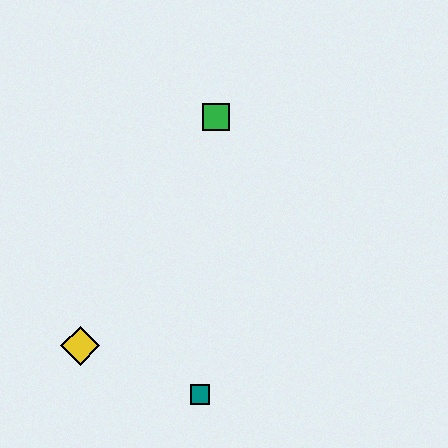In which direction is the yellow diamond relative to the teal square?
The yellow diamond is to the left of the teal square.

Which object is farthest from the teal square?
The green square is farthest from the teal square.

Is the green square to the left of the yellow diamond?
No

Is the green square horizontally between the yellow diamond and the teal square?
No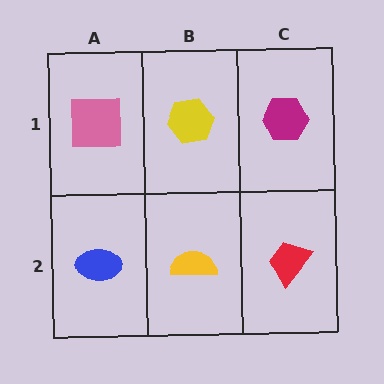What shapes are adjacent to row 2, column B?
A yellow hexagon (row 1, column B), a blue ellipse (row 2, column A), a red trapezoid (row 2, column C).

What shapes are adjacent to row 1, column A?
A blue ellipse (row 2, column A), a yellow hexagon (row 1, column B).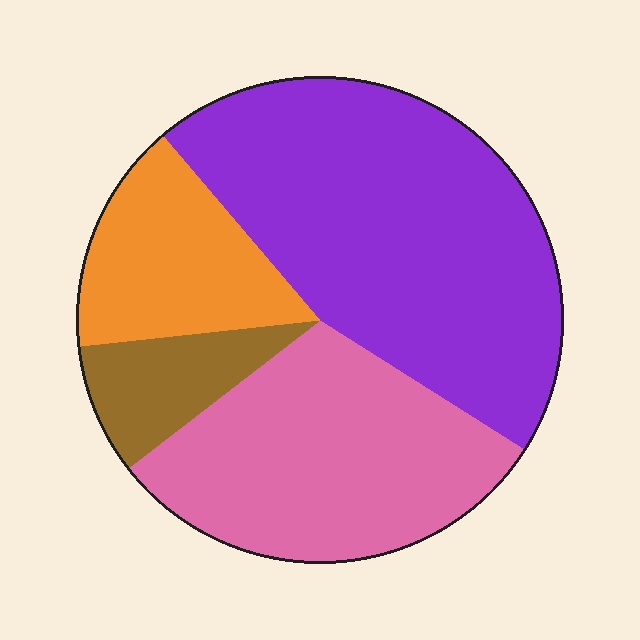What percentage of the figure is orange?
Orange covers around 15% of the figure.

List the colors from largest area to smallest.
From largest to smallest: purple, pink, orange, brown.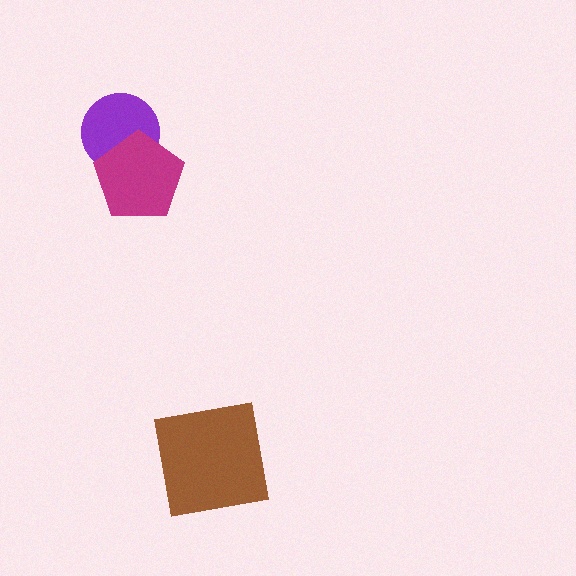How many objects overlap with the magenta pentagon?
1 object overlaps with the magenta pentagon.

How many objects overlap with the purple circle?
1 object overlaps with the purple circle.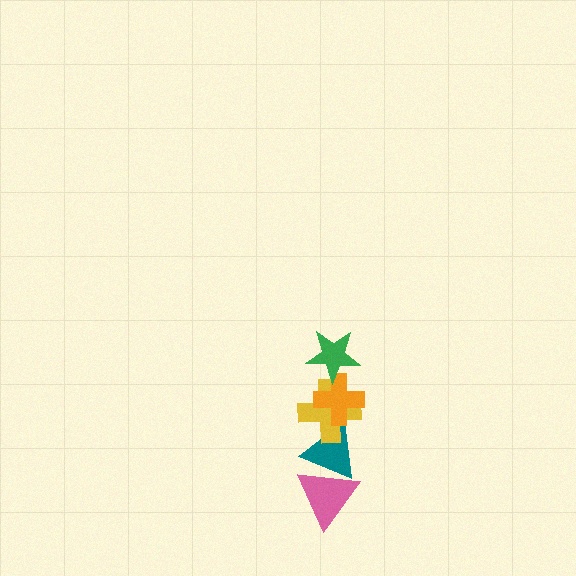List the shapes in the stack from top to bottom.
From top to bottom: the green star, the orange cross, the yellow cross, the teal triangle, the pink triangle.